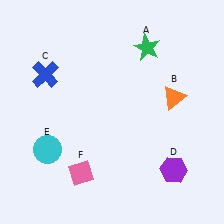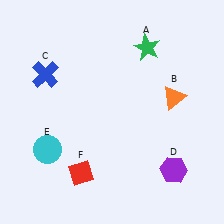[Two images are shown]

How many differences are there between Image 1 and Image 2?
There is 1 difference between the two images.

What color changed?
The diamond (F) changed from pink in Image 1 to red in Image 2.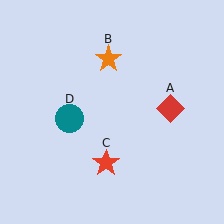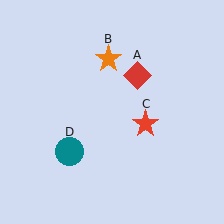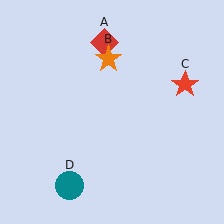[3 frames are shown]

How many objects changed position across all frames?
3 objects changed position: red diamond (object A), red star (object C), teal circle (object D).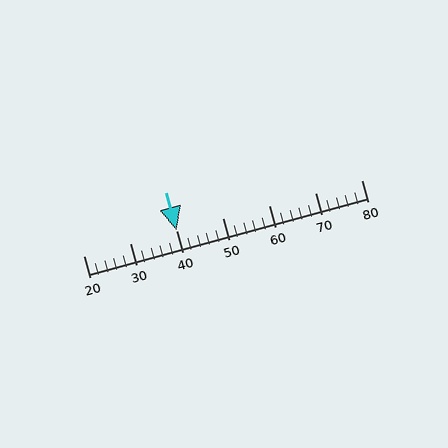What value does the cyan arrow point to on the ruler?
The cyan arrow points to approximately 40.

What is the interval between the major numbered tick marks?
The major tick marks are spaced 10 units apart.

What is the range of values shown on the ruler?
The ruler shows values from 20 to 80.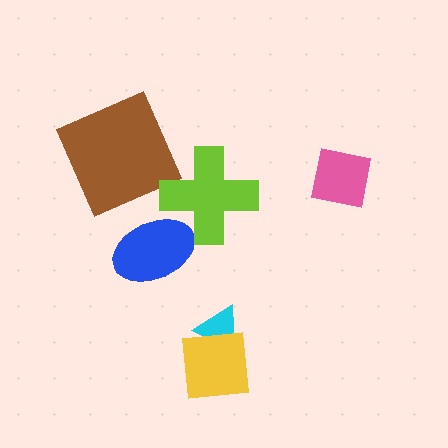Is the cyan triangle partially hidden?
Yes, it is partially covered by another shape.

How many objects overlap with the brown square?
0 objects overlap with the brown square.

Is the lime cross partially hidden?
No, no other shape covers it.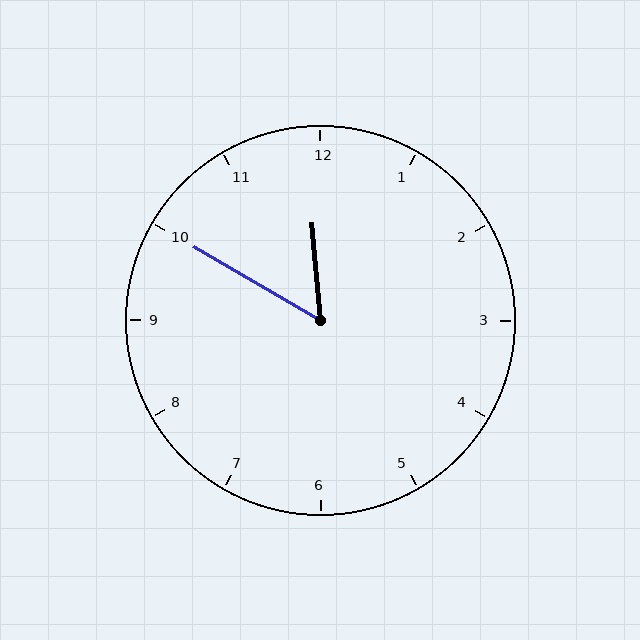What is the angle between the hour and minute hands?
Approximately 55 degrees.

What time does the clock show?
11:50.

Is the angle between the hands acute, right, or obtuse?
It is acute.